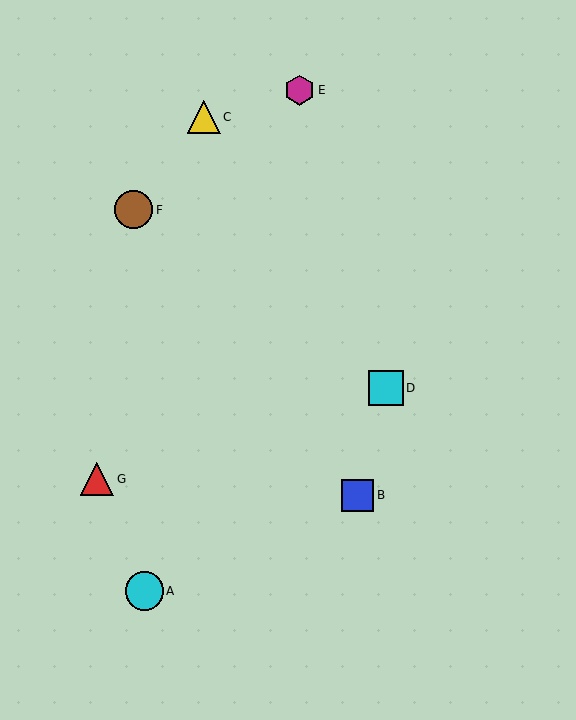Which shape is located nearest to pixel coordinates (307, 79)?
The magenta hexagon (labeled E) at (300, 90) is nearest to that location.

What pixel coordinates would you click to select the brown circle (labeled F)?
Click at (133, 210) to select the brown circle F.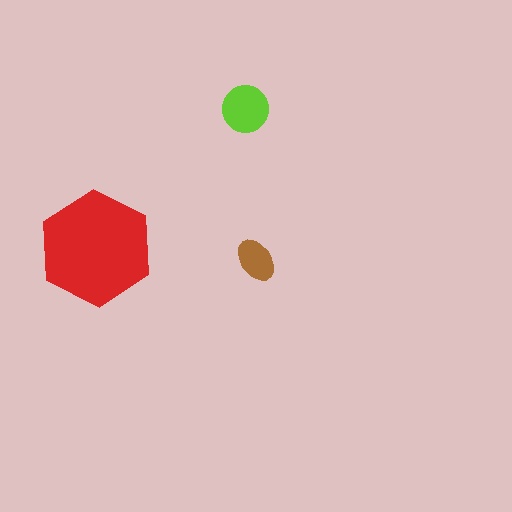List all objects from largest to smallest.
The red hexagon, the lime circle, the brown ellipse.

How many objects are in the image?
There are 3 objects in the image.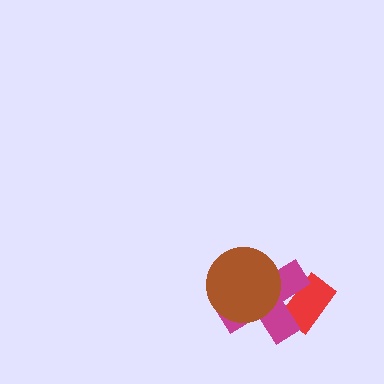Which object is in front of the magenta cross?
The brown circle is in front of the magenta cross.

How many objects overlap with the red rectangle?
1 object overlaps with the red rectangle.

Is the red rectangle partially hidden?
Yes, it is partially covered by another shape.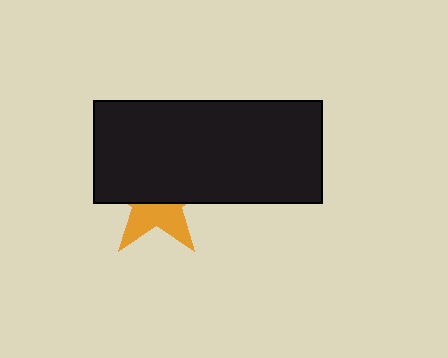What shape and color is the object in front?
The object in front is a black rectangle.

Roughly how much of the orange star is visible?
A small part of it is visible (roughly 41%).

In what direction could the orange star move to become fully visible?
The orange star could move down. That would shift it out from behind the black rectangle entirely.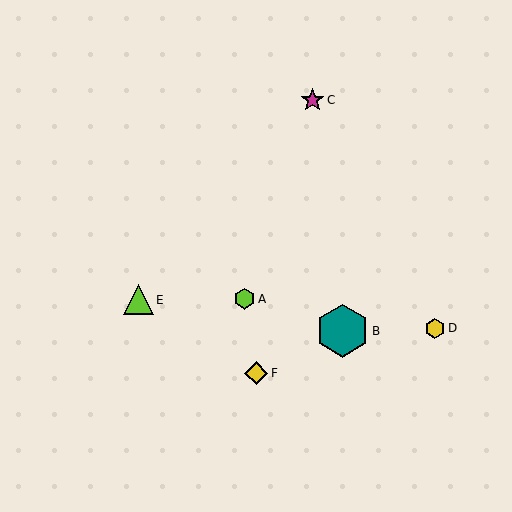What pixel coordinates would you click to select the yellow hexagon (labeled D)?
Click at (435, 328) to select the yellow hexagon D.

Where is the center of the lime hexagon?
The center of the lime hexagon is at (244, 299).